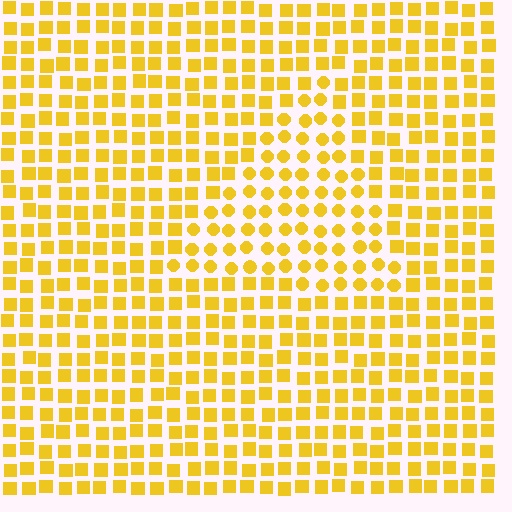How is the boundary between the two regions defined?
The boundary is defined by a change in element shape: circles inside vs. squares outside. All elements share the same color and spacing.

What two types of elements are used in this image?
The image uses circles inside the triangle region and squares outside it.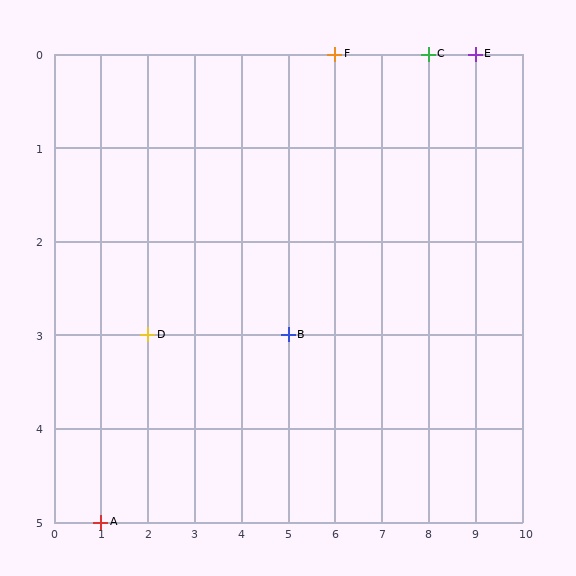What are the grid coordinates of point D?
Point D is at grid coordinates (2, 3).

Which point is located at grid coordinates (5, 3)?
Point B is at (5, 3).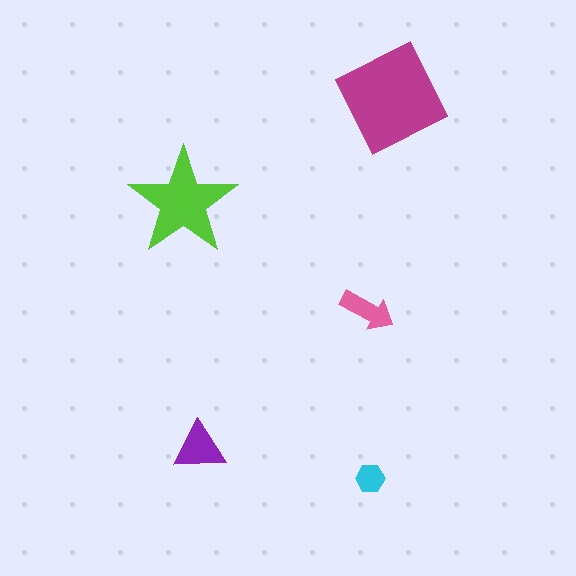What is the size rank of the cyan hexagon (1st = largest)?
5th.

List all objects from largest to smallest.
The magenta square, the lime star, the purple triangle, the pink arrow, the cyan hexagon.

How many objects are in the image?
There are 5 objects in the image.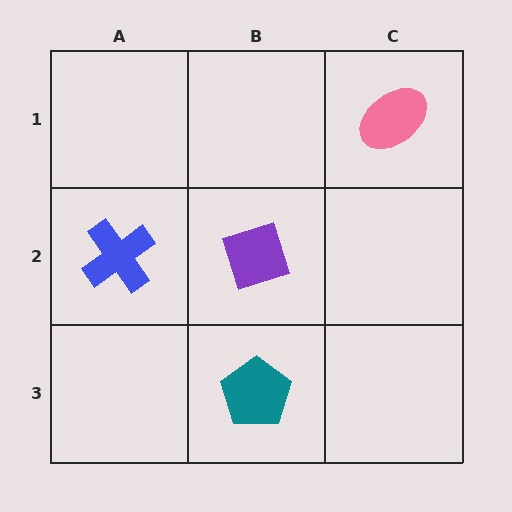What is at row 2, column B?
A purple diamond.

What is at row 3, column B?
A teal pentagon.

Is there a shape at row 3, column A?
No, that cell is empty.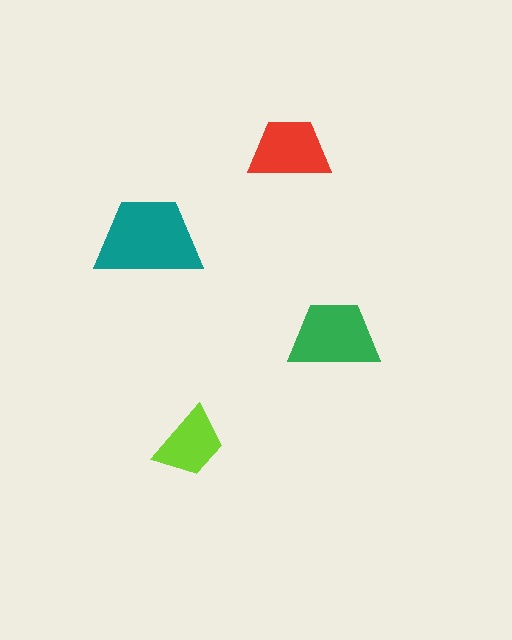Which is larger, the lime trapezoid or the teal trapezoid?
The teal one.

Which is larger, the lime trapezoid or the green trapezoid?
The green one.